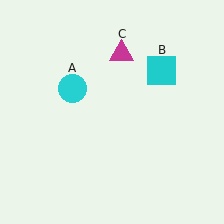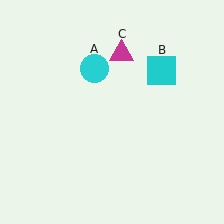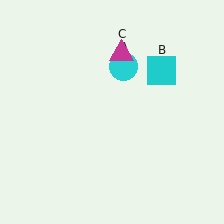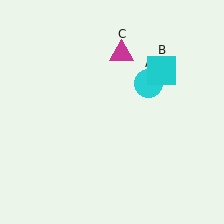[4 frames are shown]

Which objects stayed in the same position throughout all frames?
Cyan square (object B) and magenta triangle (object C) remained stationary.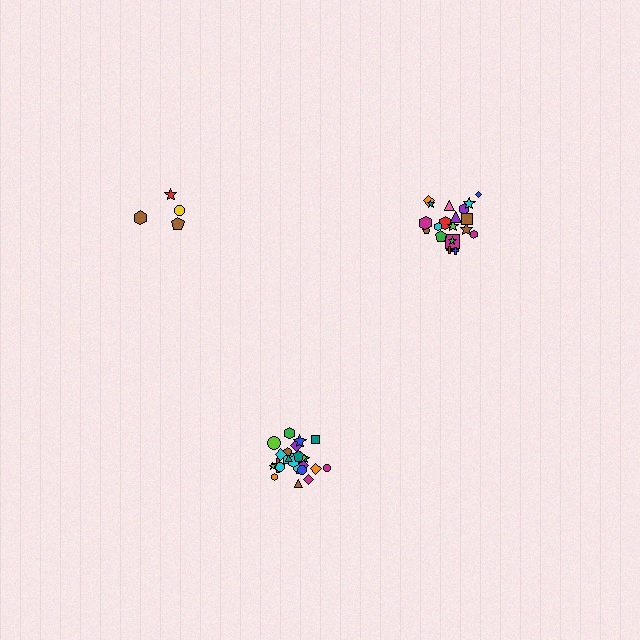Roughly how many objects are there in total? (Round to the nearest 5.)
Roughly 50 objects in total.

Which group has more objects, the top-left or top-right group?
The top-right group.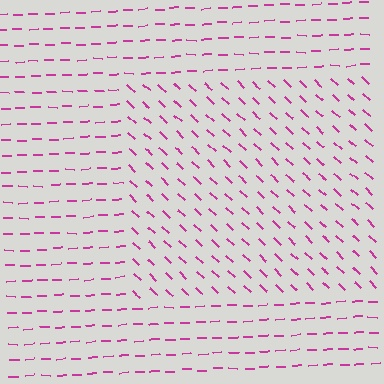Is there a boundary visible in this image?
Yes, there is a texture boundary formed by a change in line orientation.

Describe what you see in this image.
The image is filled with small magenta line segments. A rectangle region in the image has lines oriented differently from the surrounding lines, creating a visible texture boundary.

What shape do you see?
I see a rectangle.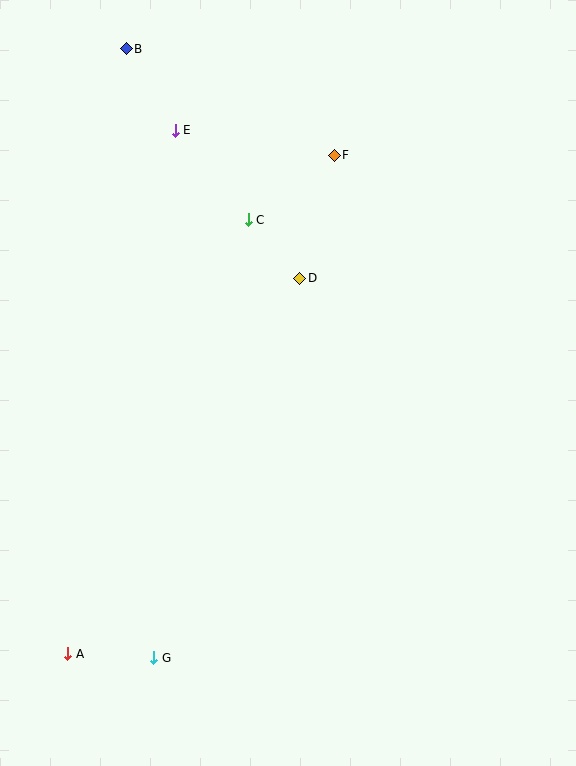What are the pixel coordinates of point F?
Point F is at (334, 155).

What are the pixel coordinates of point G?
Point G is at (154, 658).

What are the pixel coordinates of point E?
Point E is at (175, 130).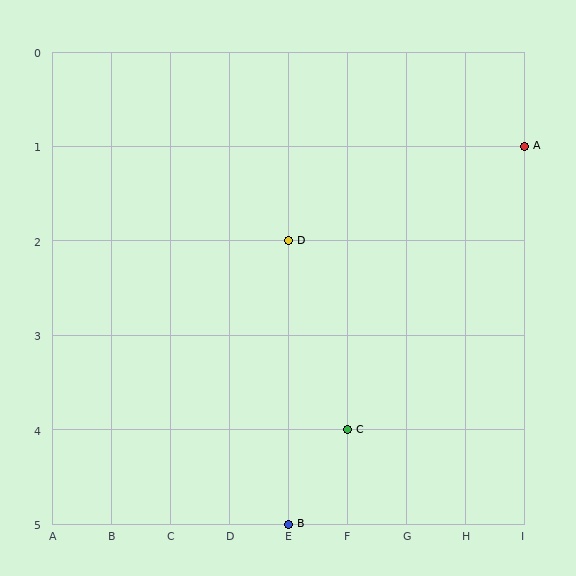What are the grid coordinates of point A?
Point A is at grid coordinates (I, 1).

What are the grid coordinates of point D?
Point D is at grid coordinates (E, 2).